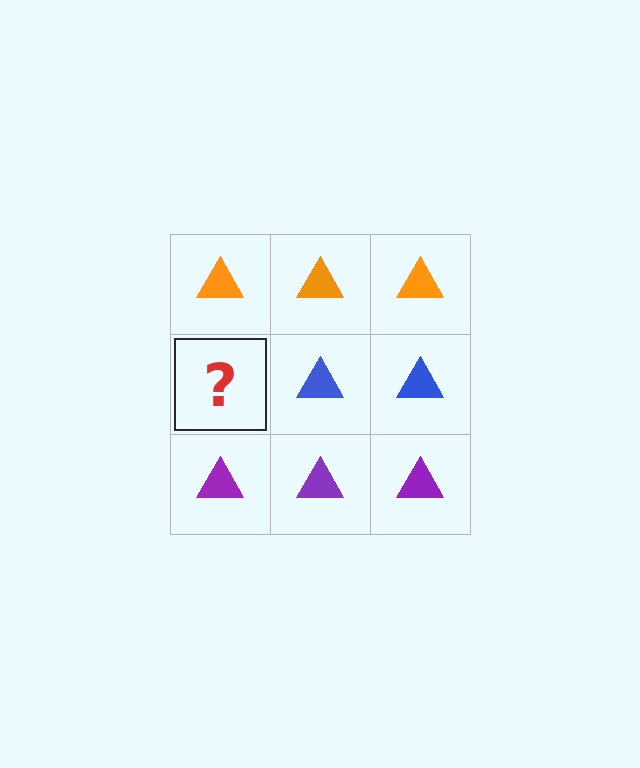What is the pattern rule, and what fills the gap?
The rule is that each row has a consistent color. The gap should be filled with a blue triangle.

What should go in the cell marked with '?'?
The missing cell should contain a blue triangle.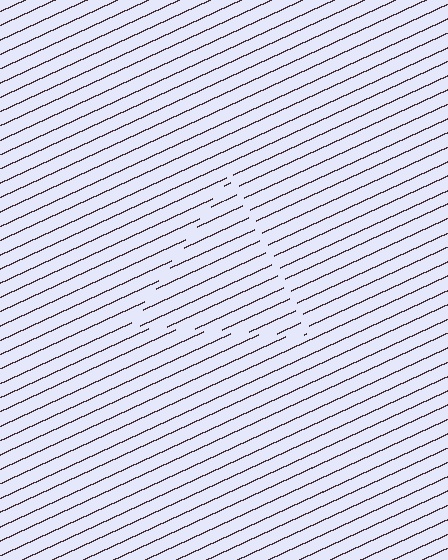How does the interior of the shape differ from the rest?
The interior of the shape contains the same grating, shifted by half a period — the contour is defined by the phase discontinuity where line-ends from the inner and outer gratings abut.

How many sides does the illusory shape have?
3 sides — the line-ends trace a triangle.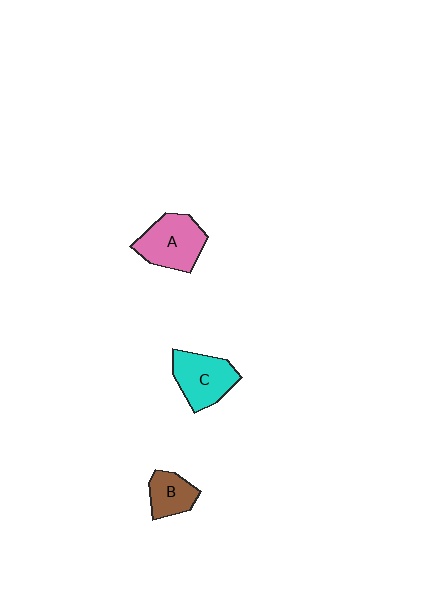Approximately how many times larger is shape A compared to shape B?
Approximately 1.6 times.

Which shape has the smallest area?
Shape B (brown).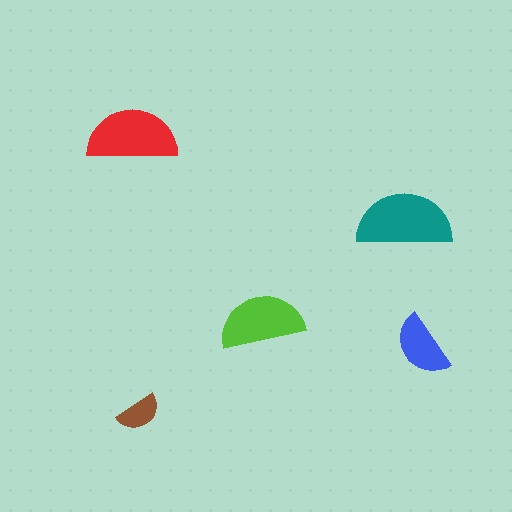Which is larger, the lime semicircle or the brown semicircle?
The lime one.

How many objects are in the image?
There are 5 objects in the image.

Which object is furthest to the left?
The red semicircle is leftmost.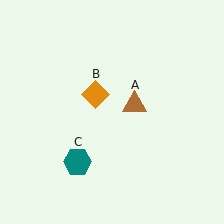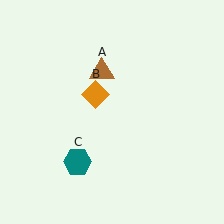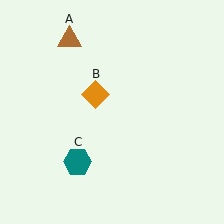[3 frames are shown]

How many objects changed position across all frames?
1 object changed position: brown triangle (object A).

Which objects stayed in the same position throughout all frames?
Orange diamond (object B) and teal hexagon (object C) remained stationary.